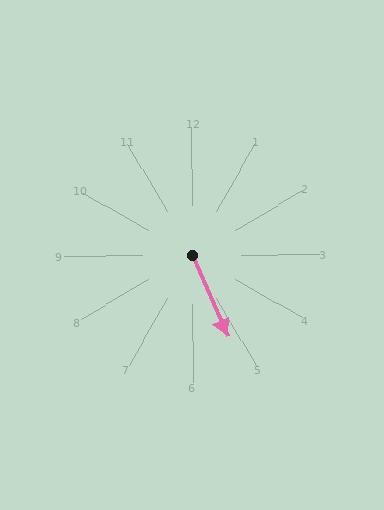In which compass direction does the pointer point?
Southeast.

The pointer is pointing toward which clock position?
Roughly 5 o'clock.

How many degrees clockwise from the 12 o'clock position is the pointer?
Approximately 156 degrees.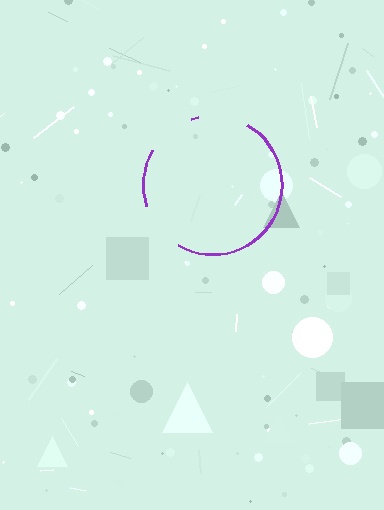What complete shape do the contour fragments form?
The contour fragments form a circle.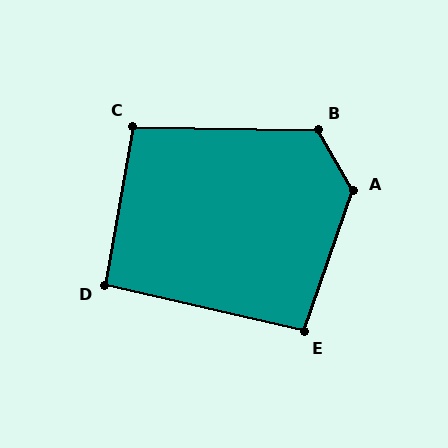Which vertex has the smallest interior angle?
D, at approximately 93 degrees.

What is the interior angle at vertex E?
Approximately 96 degrees (obtuse).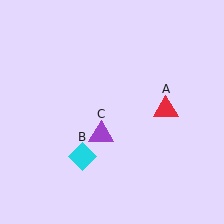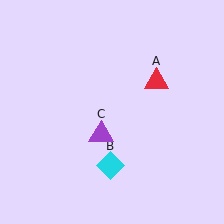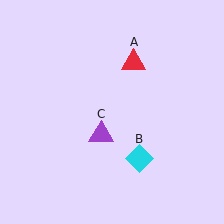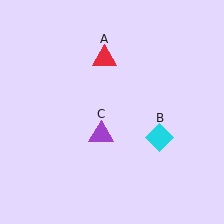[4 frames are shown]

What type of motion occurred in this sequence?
The red triangle (object A), cyan diamond (object B) rotated counterclockwise around the center of the scene.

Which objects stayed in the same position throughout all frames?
Purple triangle (object C) remained stationary.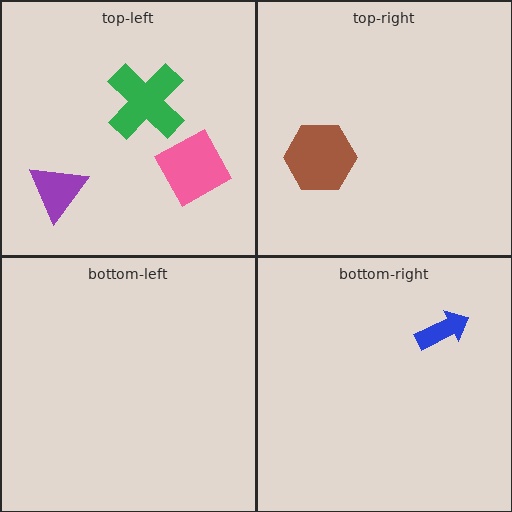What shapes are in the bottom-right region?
The blue arrow.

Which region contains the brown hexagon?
The top-right region.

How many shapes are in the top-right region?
1.